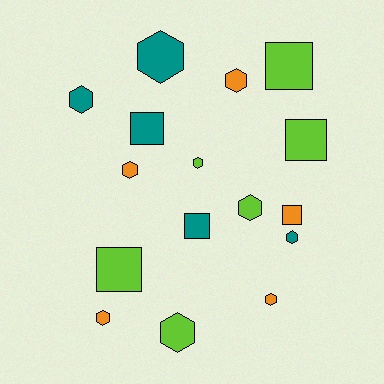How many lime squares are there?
There are 3 lime squares.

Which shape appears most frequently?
Hexagon, with 10 objects.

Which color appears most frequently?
Lime, with 6 objects.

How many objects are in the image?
There are 16 objects.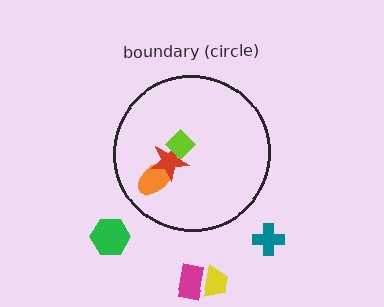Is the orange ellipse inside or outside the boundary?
Inside.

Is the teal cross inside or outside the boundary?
Outside.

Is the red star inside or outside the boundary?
Inside.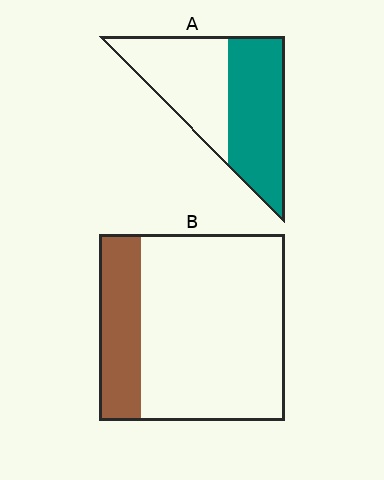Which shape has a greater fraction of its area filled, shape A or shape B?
Shape A.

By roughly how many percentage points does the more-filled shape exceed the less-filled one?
By roughly 30 percentage points (A over B).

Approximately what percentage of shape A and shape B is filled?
A is approximately 50% and B is approximately 25%.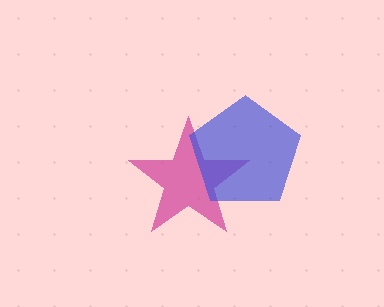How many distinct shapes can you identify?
There are 2 distinct shapes: a magenta star, a blue pentagon.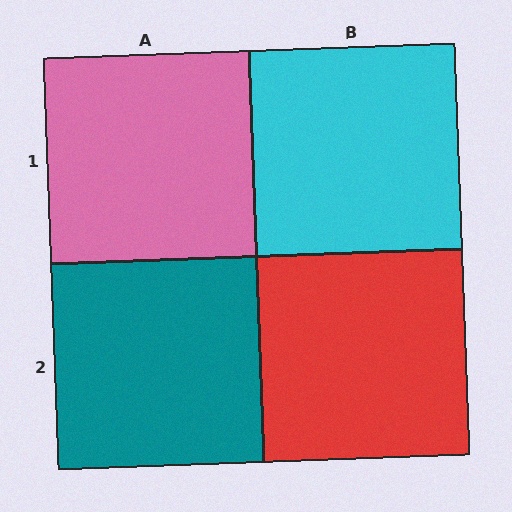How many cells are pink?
1 cell is pink.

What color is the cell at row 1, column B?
Cyan.